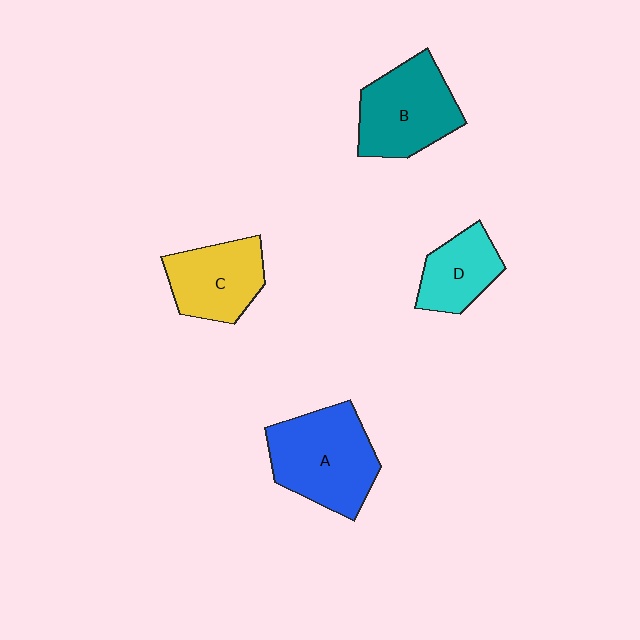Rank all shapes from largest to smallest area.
From largest to smallest: A (blue), B (teal), C (yellow), D (cyan).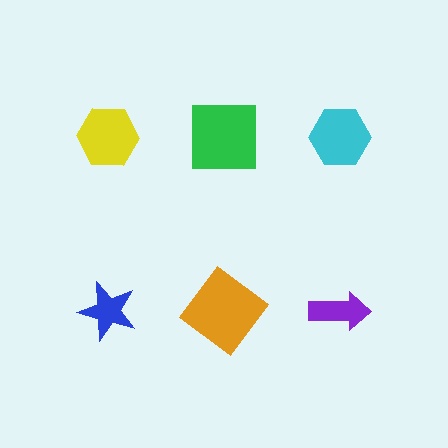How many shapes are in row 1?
3 shapes.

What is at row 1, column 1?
A yellow hexagon.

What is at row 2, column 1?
A blue star.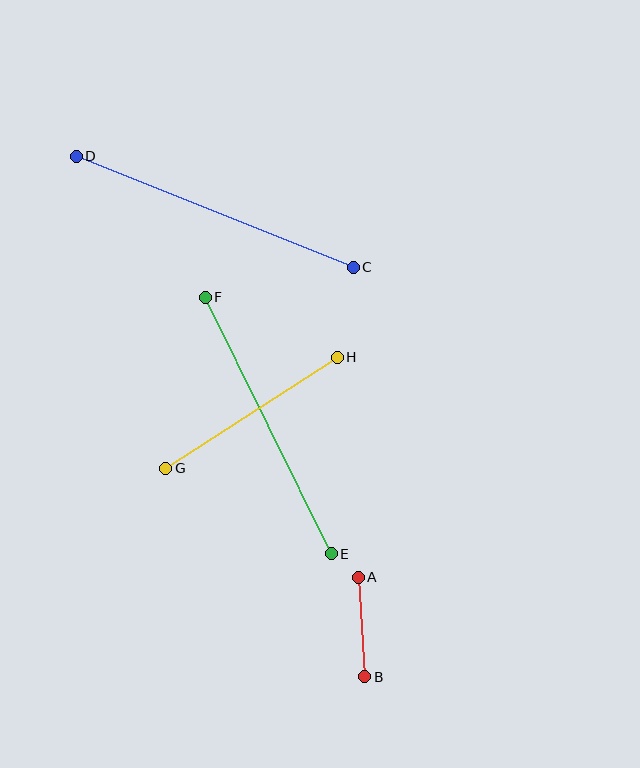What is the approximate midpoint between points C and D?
The midpoint is at approximately (215, 212) pixels.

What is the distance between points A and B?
The distance is approximately 100 pixels.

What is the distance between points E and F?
The distance is approximately 286 pixels.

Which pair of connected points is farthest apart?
Points C and D are farthest apart.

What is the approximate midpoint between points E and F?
The midpoint is at approximately (268, 426) pixels.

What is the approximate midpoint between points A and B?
The midpoint is at approximately (361, 627) pixels.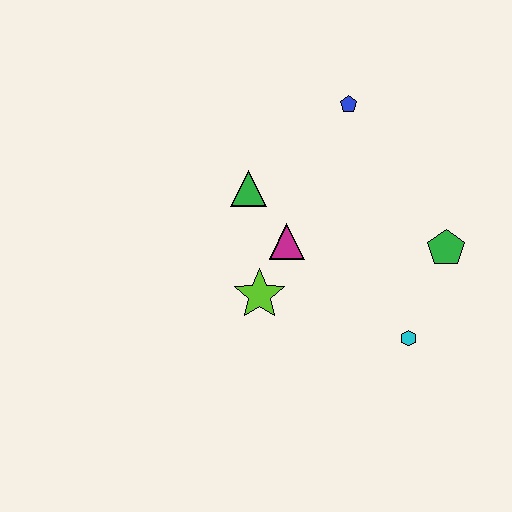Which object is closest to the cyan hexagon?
The green pentagon is closest to the cyan hexagon.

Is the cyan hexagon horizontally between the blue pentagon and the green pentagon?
Yes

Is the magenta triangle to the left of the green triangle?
No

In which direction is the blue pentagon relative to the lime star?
The blue pentagon is above the lime star.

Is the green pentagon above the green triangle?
No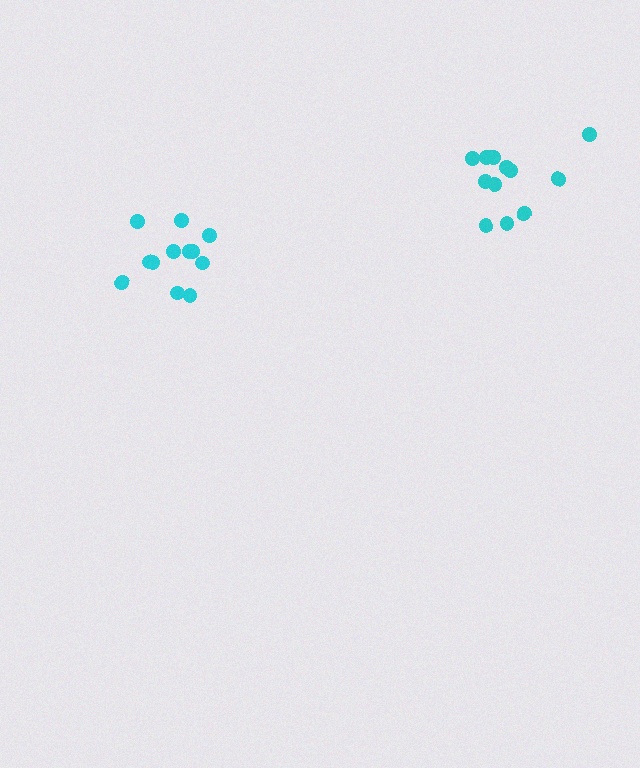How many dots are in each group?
Group 1: 12 dots, Group 2: 12 dots (24 total).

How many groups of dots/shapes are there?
There are 2 groups.